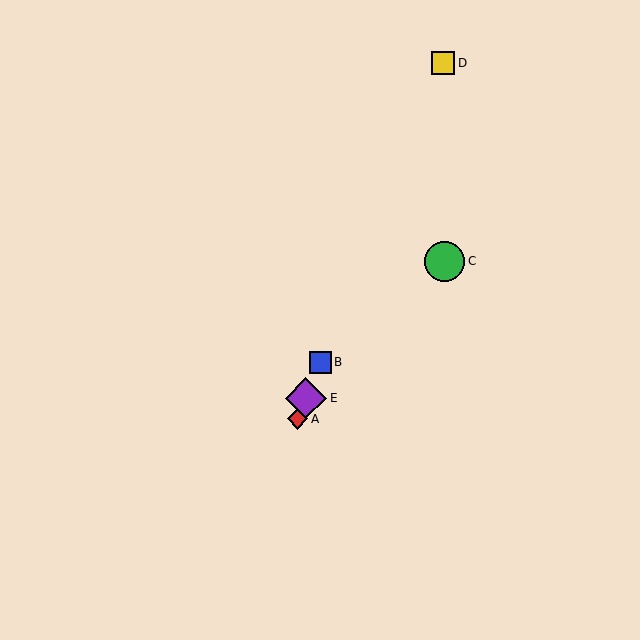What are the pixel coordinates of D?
Object D is at (443, 63).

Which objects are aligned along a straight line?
Objects A, B, D, E are aligned along a straight line.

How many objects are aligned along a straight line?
4 objects (A, B, D, E) are aligned along a straight line.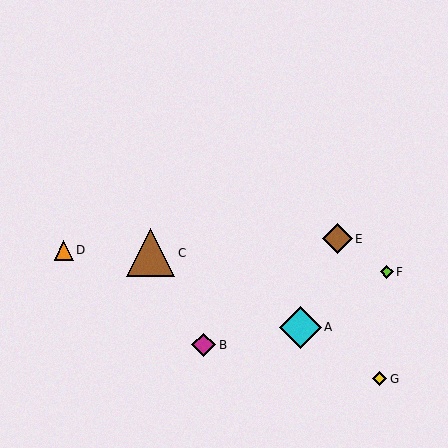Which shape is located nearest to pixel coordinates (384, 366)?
The yellow diamond (labeled G) at (380, 379) is nearest to that location.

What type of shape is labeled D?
Shape D is an orange triangle.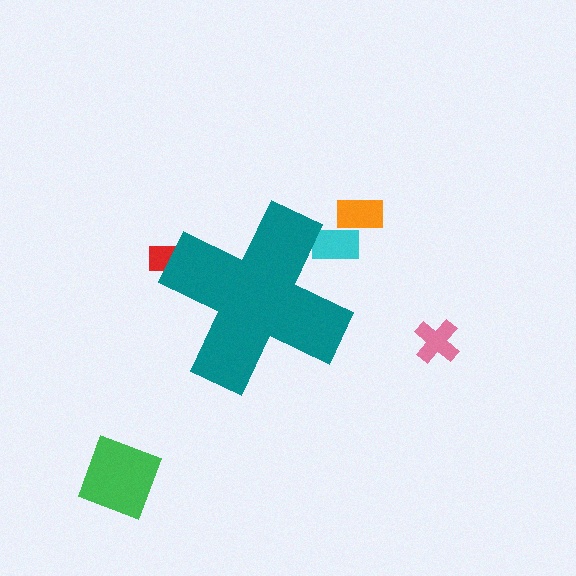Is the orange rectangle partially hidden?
No, the orange rectangle is fully visible.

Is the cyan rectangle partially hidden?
Yes, the cyan rectangle is partially hidden behind the teal cross.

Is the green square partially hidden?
No, the green square is fully visible.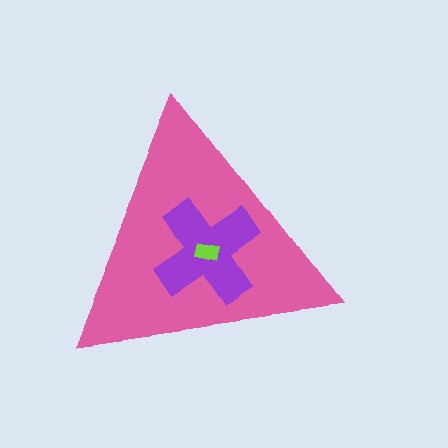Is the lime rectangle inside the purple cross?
Yes.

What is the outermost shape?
The pink triangle.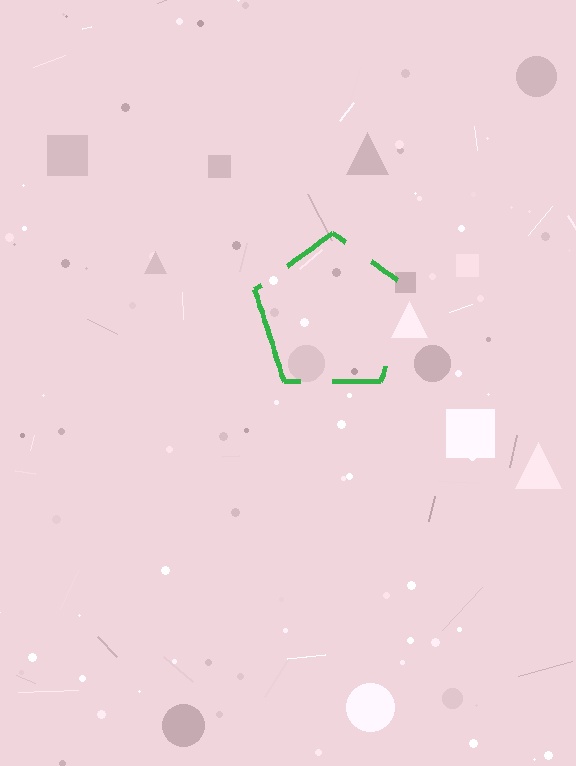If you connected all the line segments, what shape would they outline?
They would outline a pentagon.